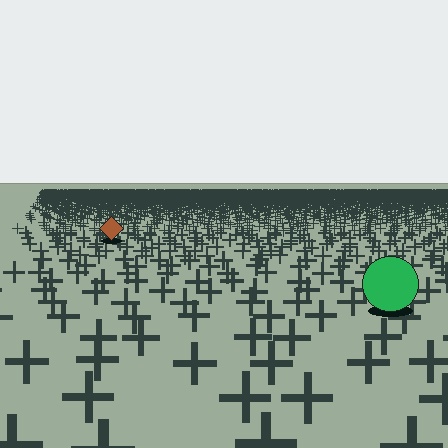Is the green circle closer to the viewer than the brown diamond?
Yes. The green circle is closer — you can tell from the texture gradient: the ground texture is coarser near it.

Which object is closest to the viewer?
The green circle is closest. The texture marks near it are larger and more spread out.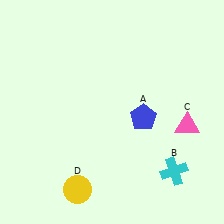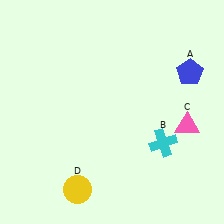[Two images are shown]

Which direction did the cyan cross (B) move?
The cyan cross (B) moved up.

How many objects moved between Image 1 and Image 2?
2 objects moved between the two images.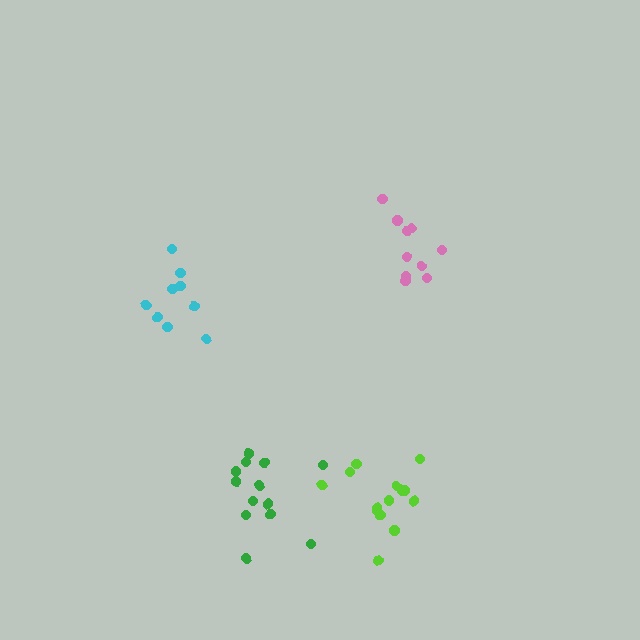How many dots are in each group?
Group 1: 9 dots, Group 2: 14 dots, Group 3: 13 dots, Group 4: 10 dots (46 total).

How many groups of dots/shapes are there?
There are 4 groups.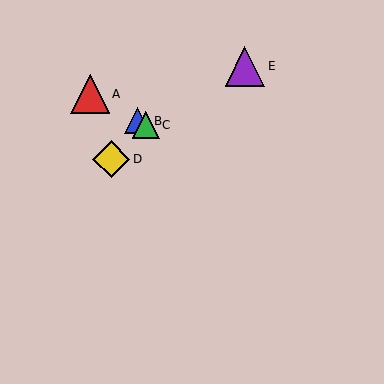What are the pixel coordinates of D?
Object D is at (111, 159).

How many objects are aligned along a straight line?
3 objects (A, B, C) are aligned along a straight line.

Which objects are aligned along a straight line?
Objects A, B, C are aligned along a straight line.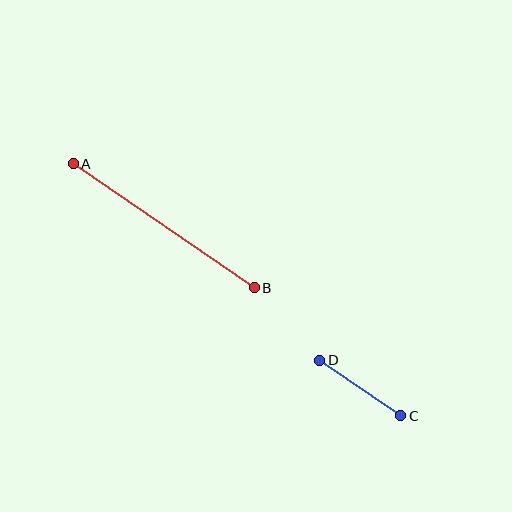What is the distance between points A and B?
The distance is approximately 220 pixels.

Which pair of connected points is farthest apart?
Points A and B are farthest apart.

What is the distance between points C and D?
The distance is approximately 98 pixels.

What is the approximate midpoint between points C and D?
The midpoint is at approximately (360, 388) pixels.